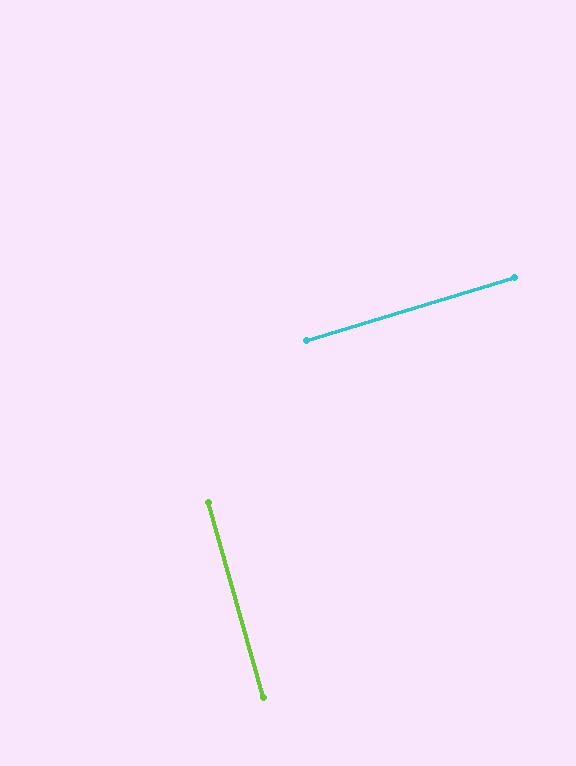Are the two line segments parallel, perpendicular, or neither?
Perpendicular — they meet at approximately 89°.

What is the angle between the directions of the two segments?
Approximately 89 degrees.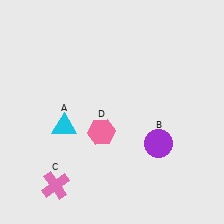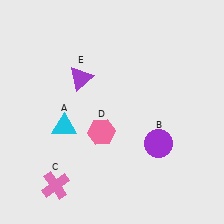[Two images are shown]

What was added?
A purple triangle (E) was added in Image 2.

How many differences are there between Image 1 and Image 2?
There is 1 difference between the two images.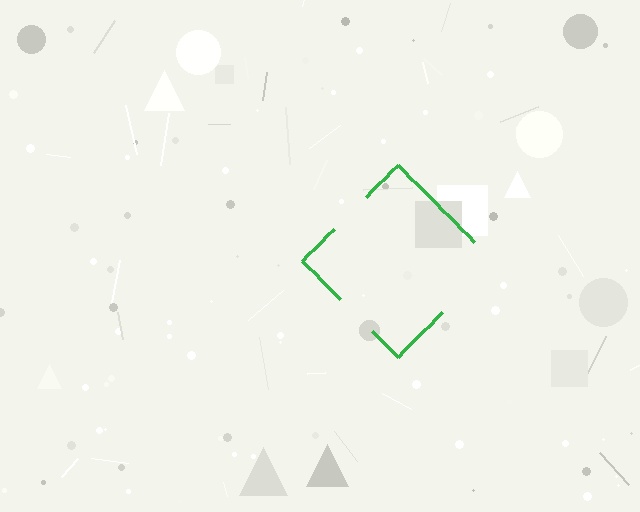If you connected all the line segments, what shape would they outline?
They would outline a diamond.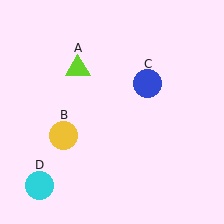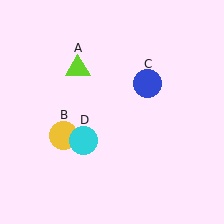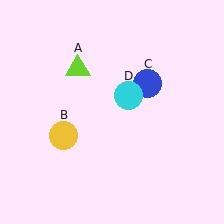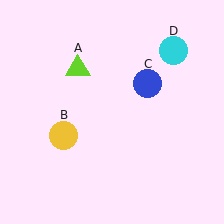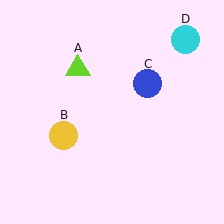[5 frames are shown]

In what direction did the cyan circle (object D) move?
The cyan circle (object D) moved up and to the right.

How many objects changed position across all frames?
1 object changed position: cyan circle (object D).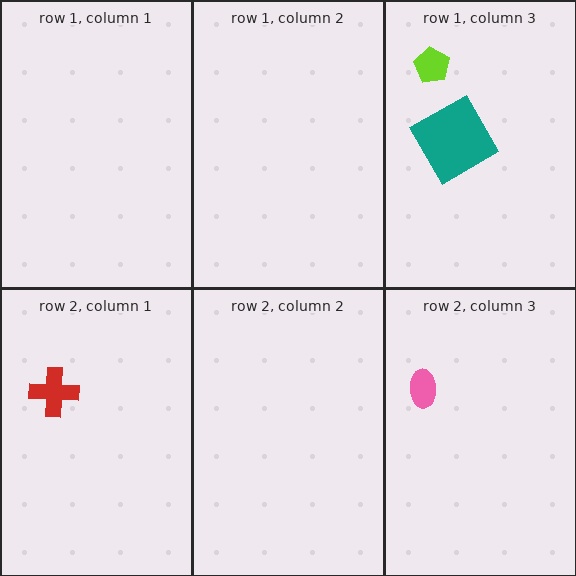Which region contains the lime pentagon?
The row 1, column 3 region.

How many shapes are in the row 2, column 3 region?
1.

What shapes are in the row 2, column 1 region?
The red cross.